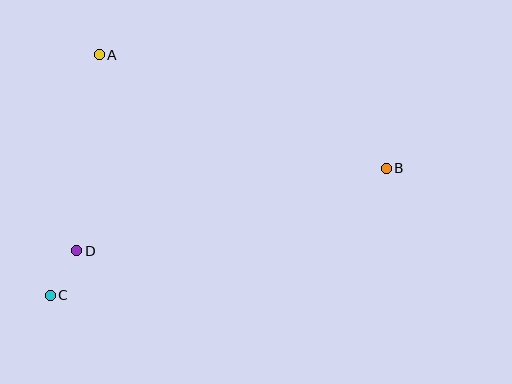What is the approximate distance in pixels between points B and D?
The distance between B and D is approximately 320 pixels.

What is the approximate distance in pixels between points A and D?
The distance between A and D is approximately 197 pixels.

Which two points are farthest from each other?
Points B and C are farthest from each other.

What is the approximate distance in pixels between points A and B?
The distance between A and B is approximately 308 pixels.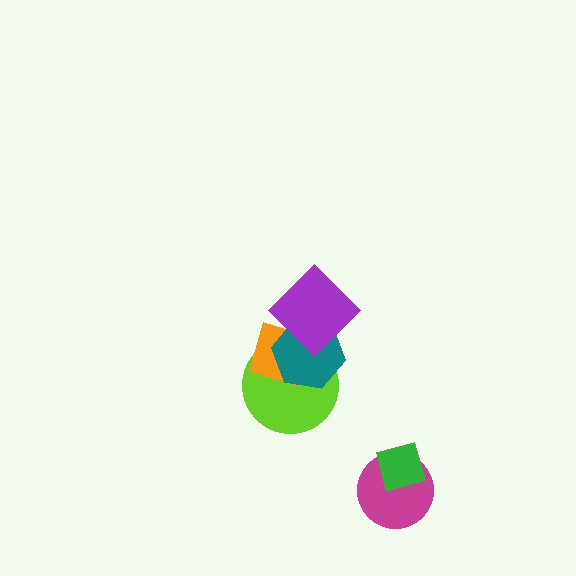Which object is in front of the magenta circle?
The green diamond is in front of the magenta circle.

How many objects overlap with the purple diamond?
3 objects overlap with the purple diamond.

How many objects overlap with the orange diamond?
3 objects overlap with the orange diamond.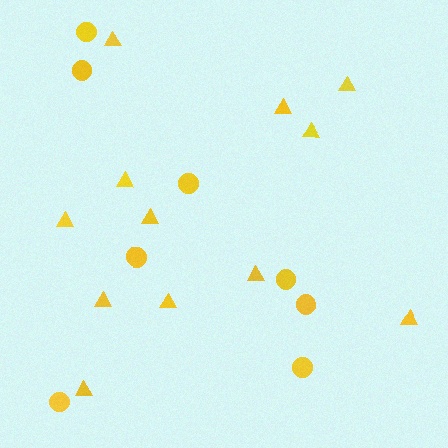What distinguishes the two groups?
There are 2 groups: one group of triangles (12) and one group of circles (8).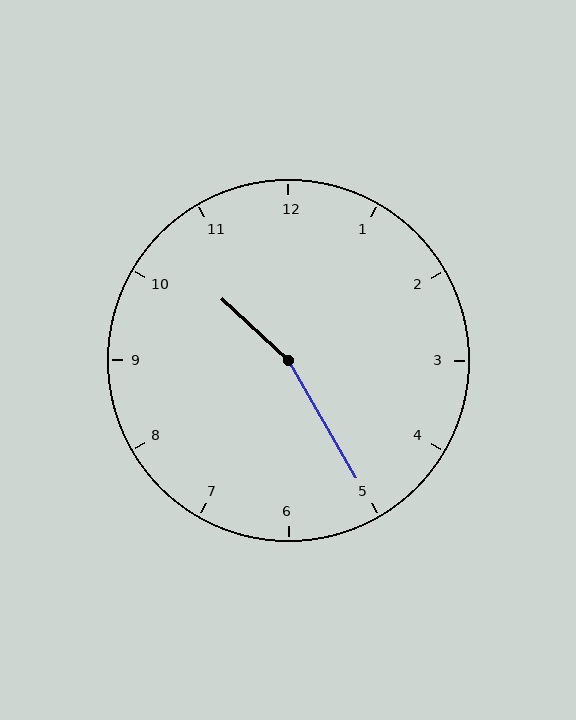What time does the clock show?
10:25.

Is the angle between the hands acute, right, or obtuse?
It is obtuse.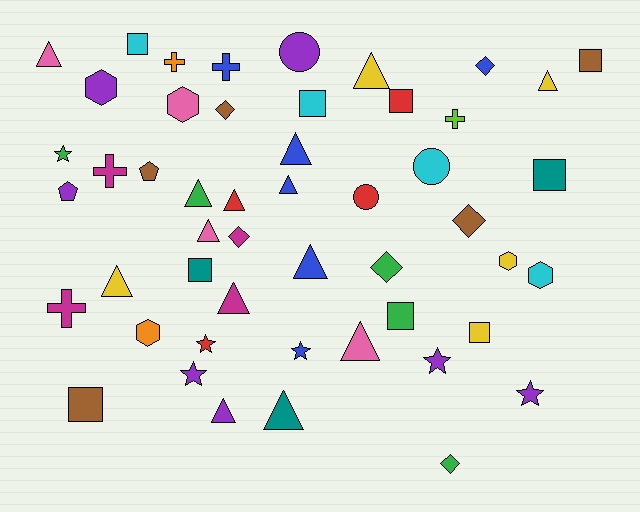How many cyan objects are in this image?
There are 4 cyan objects.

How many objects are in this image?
There are 50 objects.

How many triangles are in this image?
There are 14 triangles.